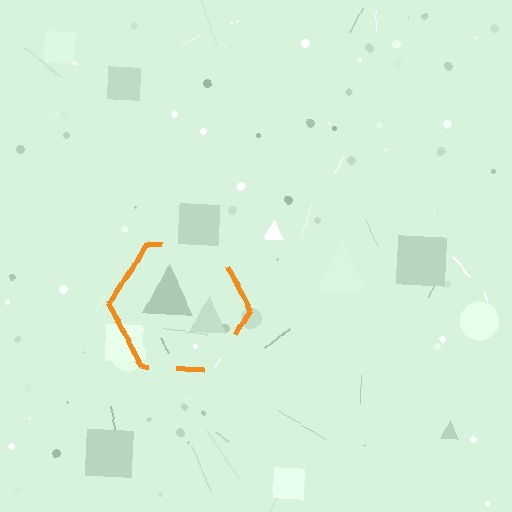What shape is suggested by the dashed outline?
The dashed outline suggests a hexagon.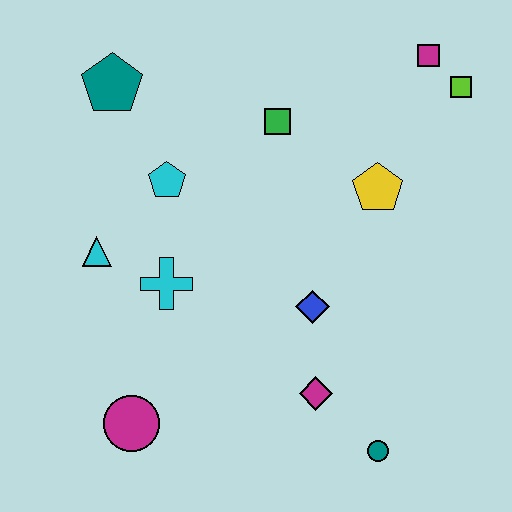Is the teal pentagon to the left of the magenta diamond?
Yes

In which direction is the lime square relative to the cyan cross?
The lime square is to the right of the cyan cross.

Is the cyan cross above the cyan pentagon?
No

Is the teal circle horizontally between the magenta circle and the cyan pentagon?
No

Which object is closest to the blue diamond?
The magenta diamond is closest to the blue diamond.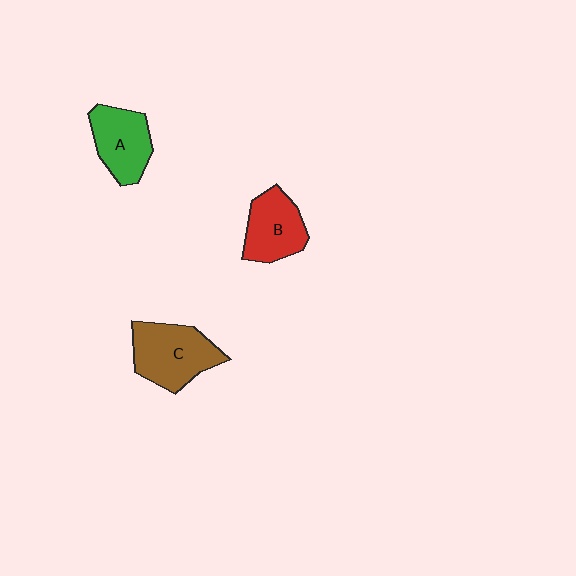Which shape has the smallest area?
Shape B (red).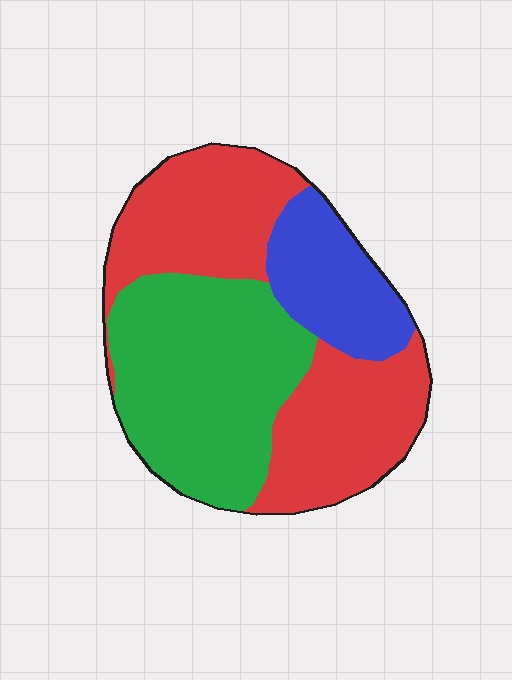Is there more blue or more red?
Red.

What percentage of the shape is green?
Green takes up about two fifths (2/5) of the shape.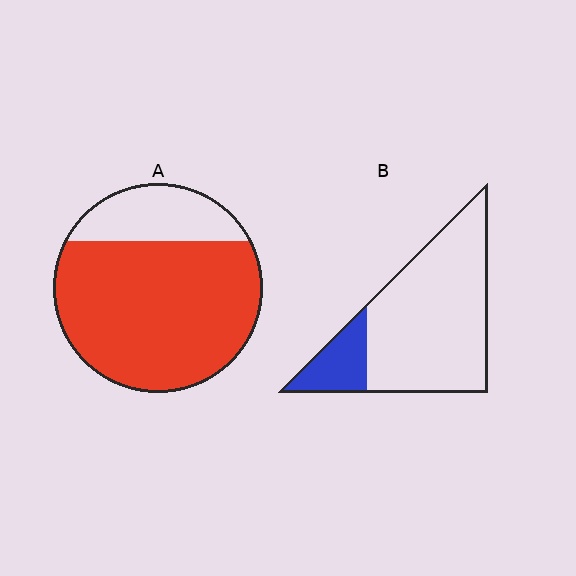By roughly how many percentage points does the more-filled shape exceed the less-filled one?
By roughly 60 percentage points (A over B).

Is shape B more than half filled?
No.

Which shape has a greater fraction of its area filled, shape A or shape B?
Shape A.